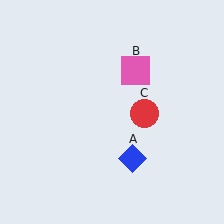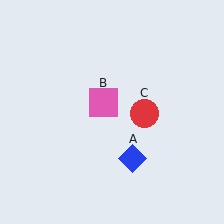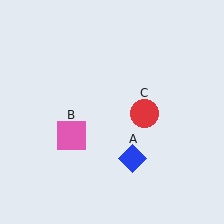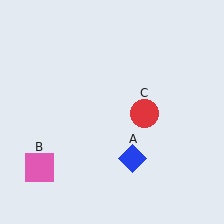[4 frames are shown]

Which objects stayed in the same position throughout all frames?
Blue diamond (object A) and red circle (object C) remained stationary.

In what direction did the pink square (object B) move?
The pink square (object B) moved down and to the left.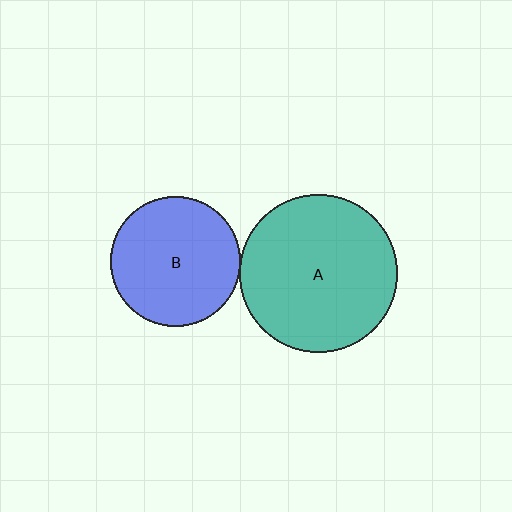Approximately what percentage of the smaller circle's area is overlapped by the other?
Approximately 5%.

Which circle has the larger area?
Circle A (teal).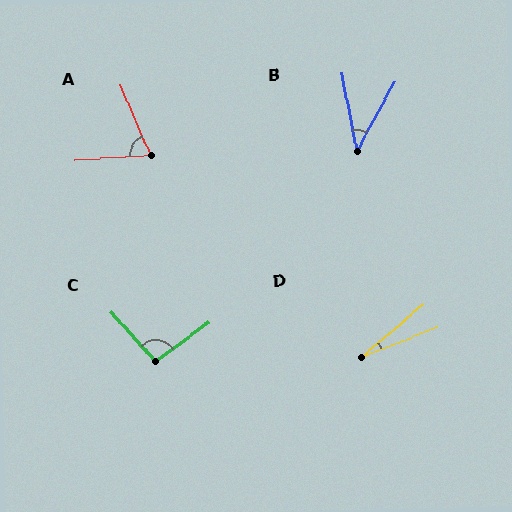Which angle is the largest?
C, at approximately 95 degrees.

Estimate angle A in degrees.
Approximately 70 degrees.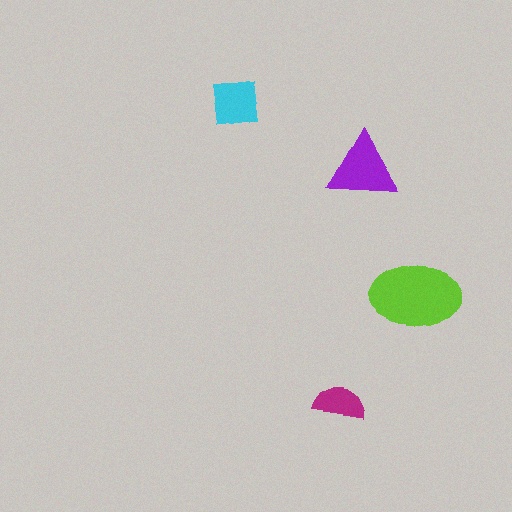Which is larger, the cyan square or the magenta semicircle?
The cyan square.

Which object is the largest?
The lime ellipse.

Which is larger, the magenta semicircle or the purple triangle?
The purple triangle.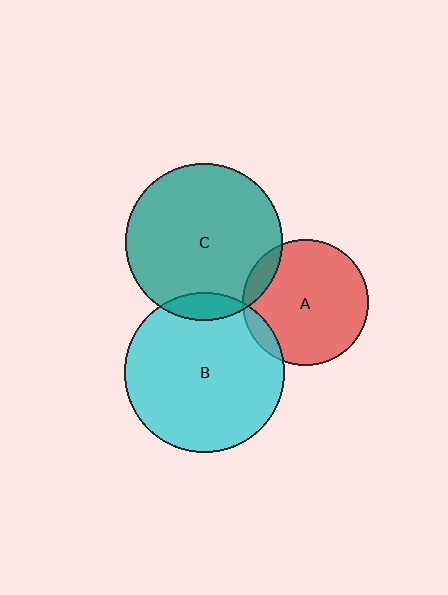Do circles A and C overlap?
Yes.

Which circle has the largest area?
Circle B (cyan).